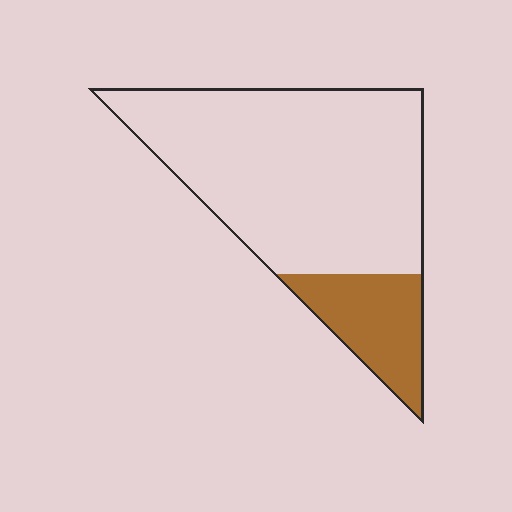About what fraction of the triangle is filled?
About one fifth (1/5).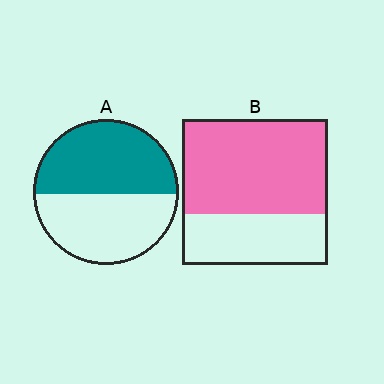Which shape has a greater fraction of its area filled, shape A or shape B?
Shape B.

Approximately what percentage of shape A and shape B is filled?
A is approximately 50% and B is approximately 65%.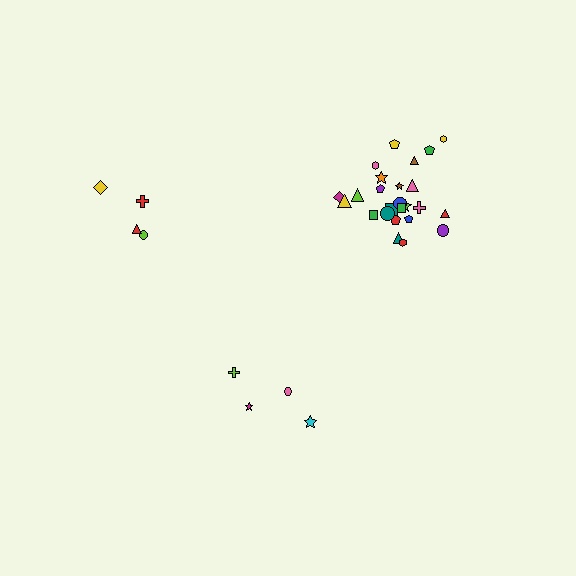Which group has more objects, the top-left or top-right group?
The top-right group.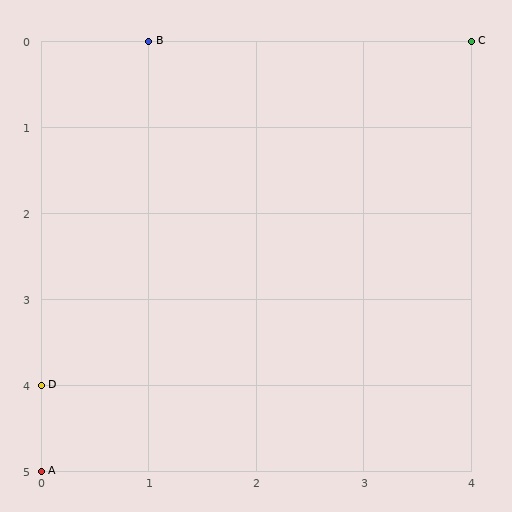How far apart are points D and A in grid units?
Points D and A are 1 row apart.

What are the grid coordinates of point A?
Point A is at grid coordinates (0, 5).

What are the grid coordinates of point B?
Point B is at grid coordinates (1, 0).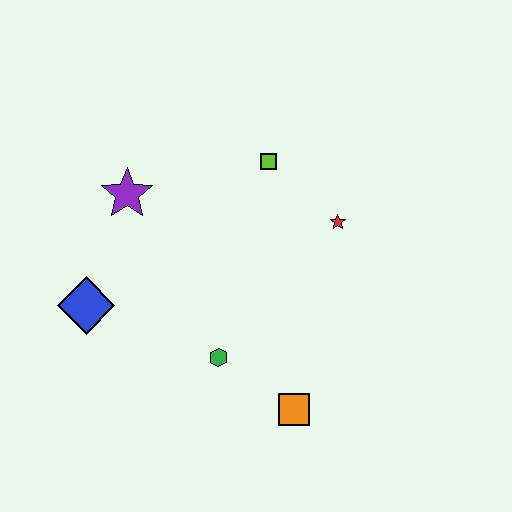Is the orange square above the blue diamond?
No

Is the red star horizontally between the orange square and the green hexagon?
No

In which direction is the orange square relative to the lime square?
The orange square is below the lime square.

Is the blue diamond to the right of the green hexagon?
No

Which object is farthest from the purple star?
The orange square is farthest from the purple star.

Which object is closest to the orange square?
The green hexagon is closest to the orange square.